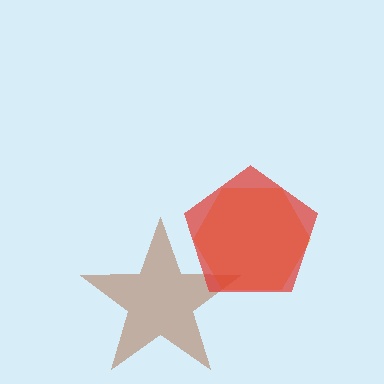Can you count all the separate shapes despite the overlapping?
Yes, there are 3 separate shapes.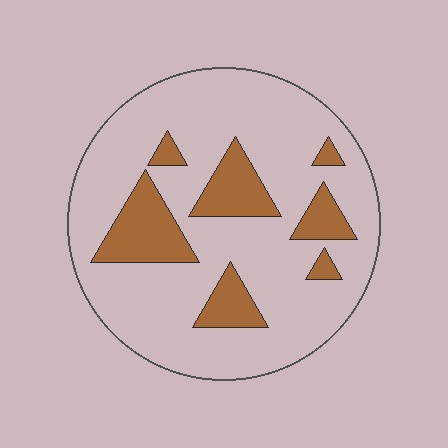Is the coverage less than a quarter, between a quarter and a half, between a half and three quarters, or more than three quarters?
Less than a quarter.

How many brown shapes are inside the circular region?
7.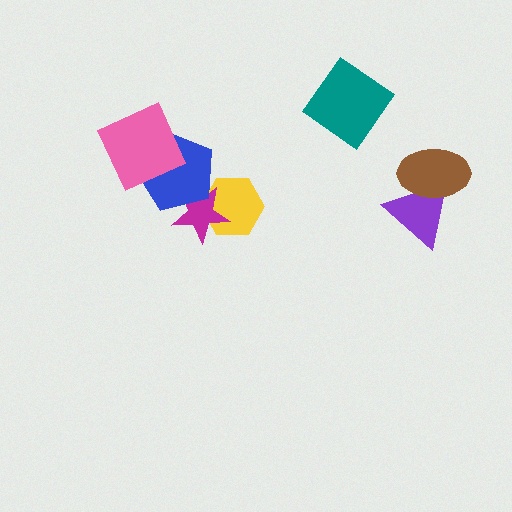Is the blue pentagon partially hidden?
Yes, it is partially covered by another shape.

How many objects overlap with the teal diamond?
0 objects overlap with the teal diamond.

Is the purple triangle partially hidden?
Yes, it is partially covered by another shape.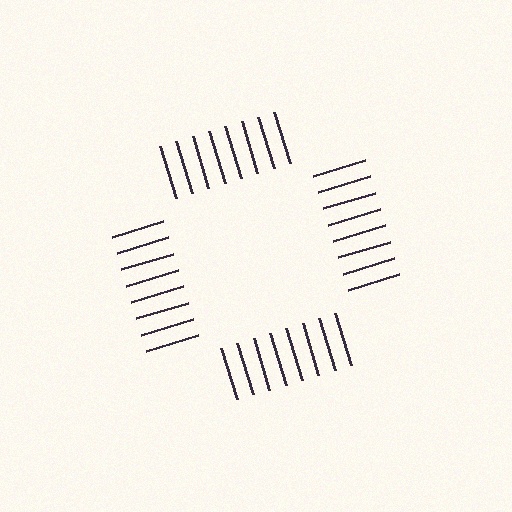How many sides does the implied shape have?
4 sides — the line-ends trace a square.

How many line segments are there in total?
32 — 8 along each of the 4 edges.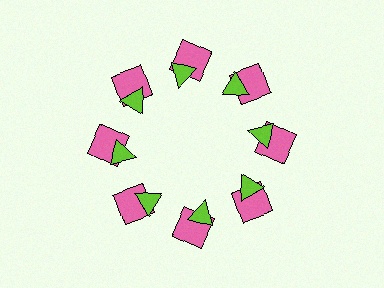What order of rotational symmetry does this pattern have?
This pattern has 8-fold rotational symmetry.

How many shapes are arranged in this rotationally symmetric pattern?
There are 16 shapes, arranged in 8 groups of 2.